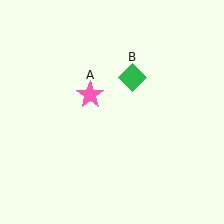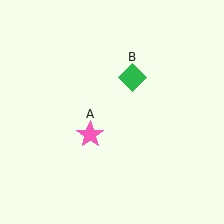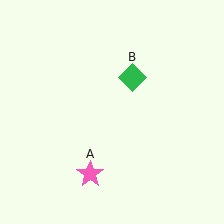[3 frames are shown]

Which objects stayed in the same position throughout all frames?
Green diamond (object B) remained stationary.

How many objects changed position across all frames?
1 object changed position: pink star (object A).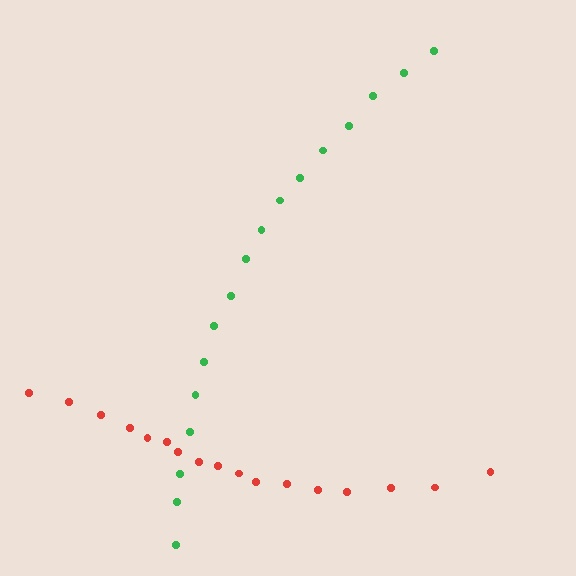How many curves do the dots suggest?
There are 2 distinct paths.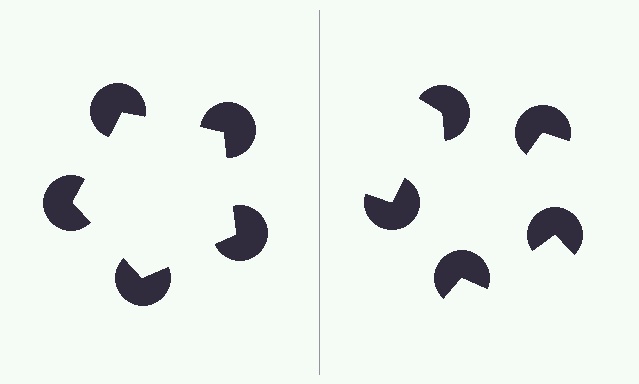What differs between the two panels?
The pac-man discs are positioned identically on both sides; only the wedge orientations differ. On the left they align to a pentagon; on the right they are misaligned.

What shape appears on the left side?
An illusory pentagon.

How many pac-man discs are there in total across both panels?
10 — 5 on each side.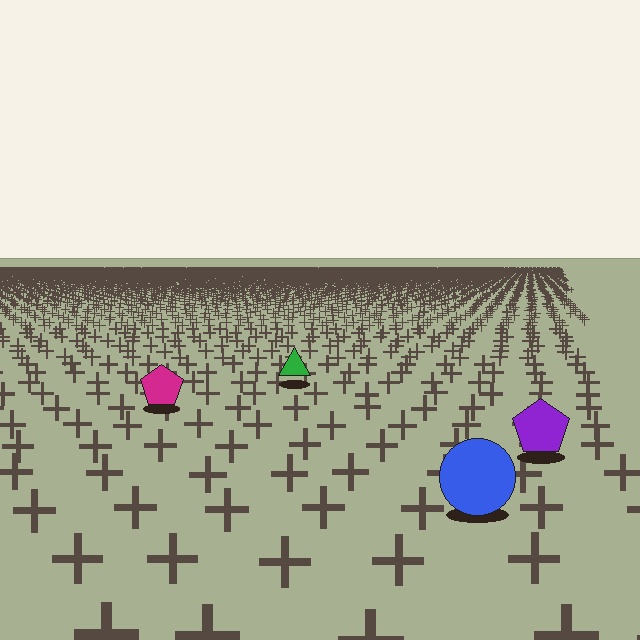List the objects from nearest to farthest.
From nearest to farthest: the blue circle, the purple pentagon, the magenta pentagon, the green triangle.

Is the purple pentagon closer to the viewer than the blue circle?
No. The blue circle is closer — you can tell from the texture gradient: the ground texture is coarser near it.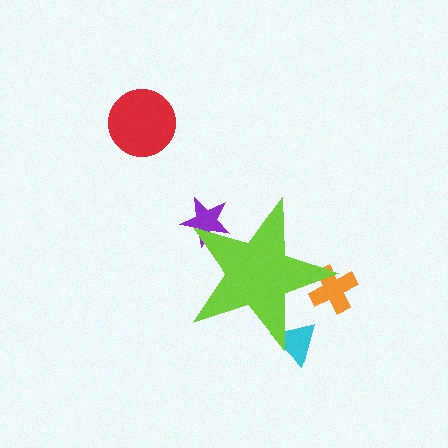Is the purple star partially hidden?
Yes, the purple star is partially hidden behind the lime star.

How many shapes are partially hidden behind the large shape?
3 shapes are partially hidden.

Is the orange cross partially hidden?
Yes, the orange cross is partially hidden behind the lime star.